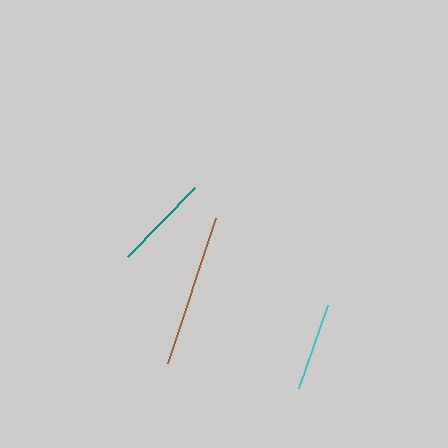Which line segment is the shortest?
The cyan line is the shortest at approximately 88 pixels.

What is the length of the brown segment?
The brown segment is approximately 153 pixels long.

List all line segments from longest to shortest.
From longest to shortest: brown, teal, cyan.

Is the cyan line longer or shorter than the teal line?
The teal line is longer than the cyan line.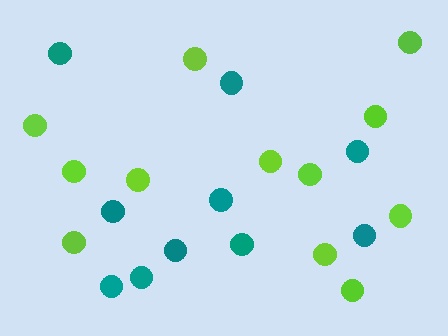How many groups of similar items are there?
There are 2 groups: one group of lime circles (12) and one group of teal circles (10).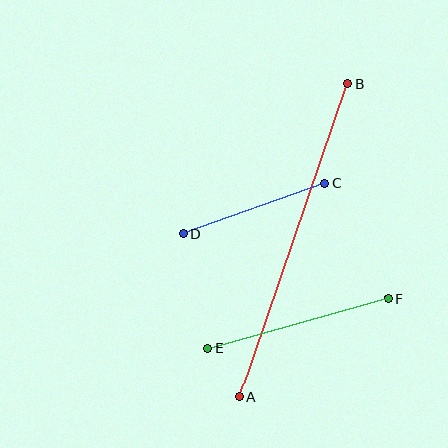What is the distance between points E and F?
The distance is approximately 187 pixels.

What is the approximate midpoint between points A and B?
The midpoint is at approximately (294, 240) pixels.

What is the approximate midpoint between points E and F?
The midpoint is at approximately (298, 323) pixels.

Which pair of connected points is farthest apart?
Points A and B are farthest apart.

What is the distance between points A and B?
The distance is approximately 331 pixels.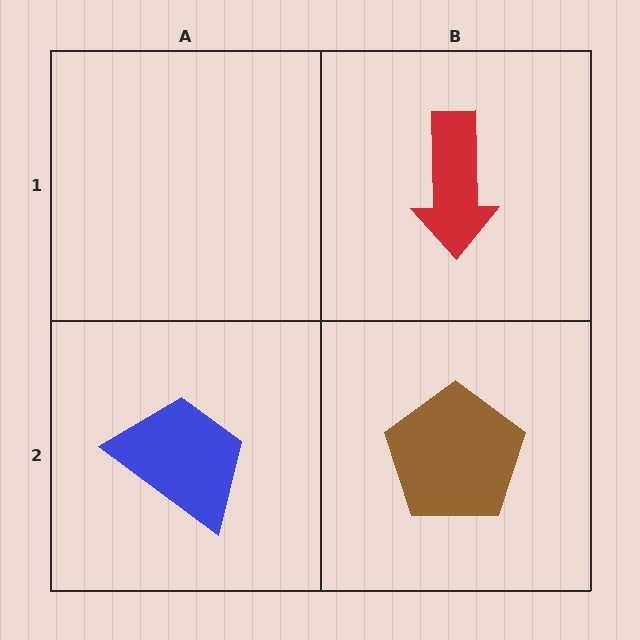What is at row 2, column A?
A blue trapezoid.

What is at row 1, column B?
A red arrow.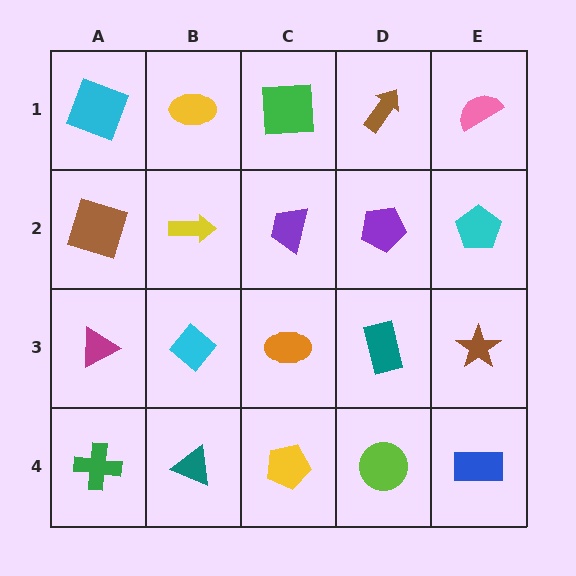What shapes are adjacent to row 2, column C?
A green square (row 1, column C), an orange ellipse (row 3, column C), a yellow arrow (row 2, column B), a purple pentagon (row 2, column D).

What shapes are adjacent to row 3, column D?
A purple pentagon (row 2, column D), a lime circle (row 4, column D), an orange ellipse (row 3, column C), a brown star (row 3, column E).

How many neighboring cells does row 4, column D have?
3.